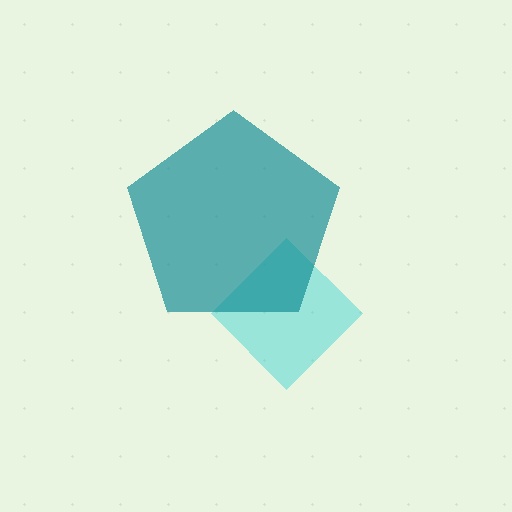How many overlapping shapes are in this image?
There are 2 overlapping shapes in the image.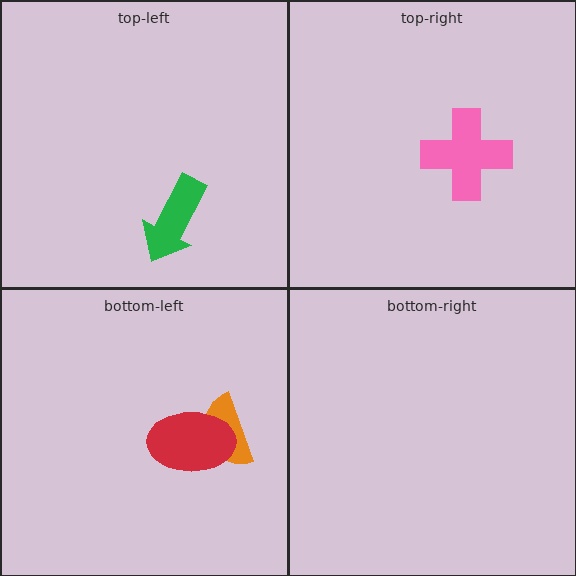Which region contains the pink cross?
The top-right region.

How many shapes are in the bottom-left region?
2.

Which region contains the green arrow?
The top-left region.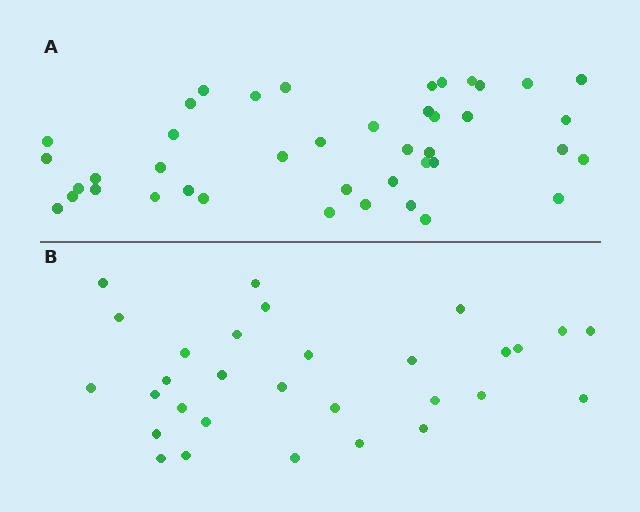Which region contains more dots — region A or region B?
Region A (the top region) has more dots.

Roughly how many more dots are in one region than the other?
Region A has roughly 12 or so more dots than region B.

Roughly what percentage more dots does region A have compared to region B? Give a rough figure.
About 40% more.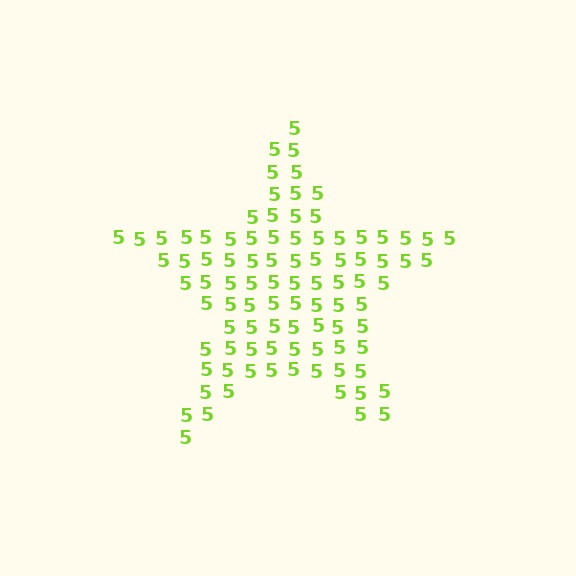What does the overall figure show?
The overall figure shows a star.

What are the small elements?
The small elements are digit 5's.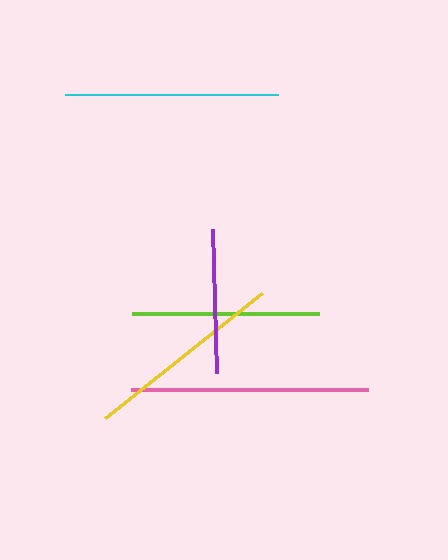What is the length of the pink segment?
The pink segment is approximately 236 pixels long.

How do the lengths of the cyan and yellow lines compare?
The cyan and yellow lines are approximately the same length.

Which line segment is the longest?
The pink line is the longest at approximately 236 pixels.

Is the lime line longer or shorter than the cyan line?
The cyan line is longer than the lime line.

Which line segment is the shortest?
The purple line is the shortest at approximately 144 pixels.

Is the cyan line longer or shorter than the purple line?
The cyan line is longer than the purple line.